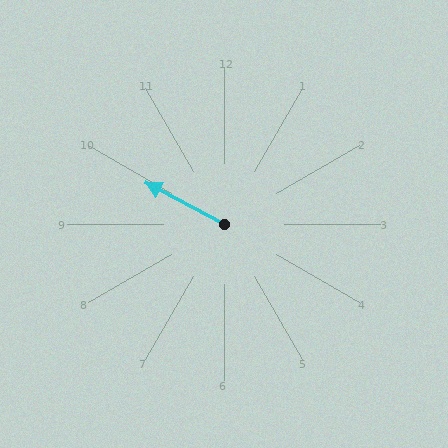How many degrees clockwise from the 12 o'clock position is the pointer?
Approximately 298 degrees.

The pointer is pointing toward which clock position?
Roughly 10 o'clock.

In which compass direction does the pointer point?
Northwest.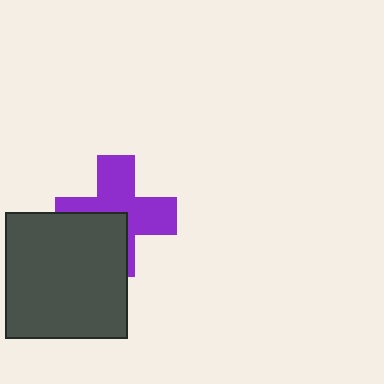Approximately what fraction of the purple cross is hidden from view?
Roughly 38% of the purple cross is hidden behind the dark gray rectangle.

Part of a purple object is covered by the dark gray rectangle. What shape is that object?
It is a cross.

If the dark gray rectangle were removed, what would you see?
You would see the complete purple cross.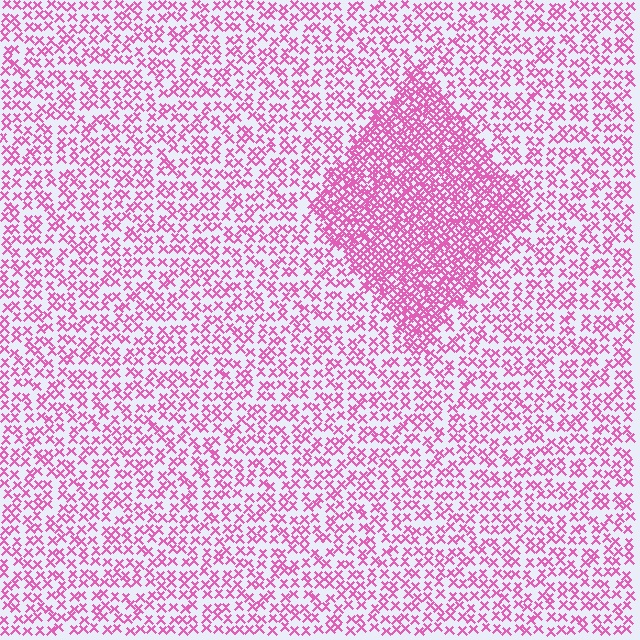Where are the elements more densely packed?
The elements are more densely packed inside the diamond boundary.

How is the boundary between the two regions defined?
The boundary is defined by a change in element density (approximately 2.3x ratio). All elements are the same color, size, and shape.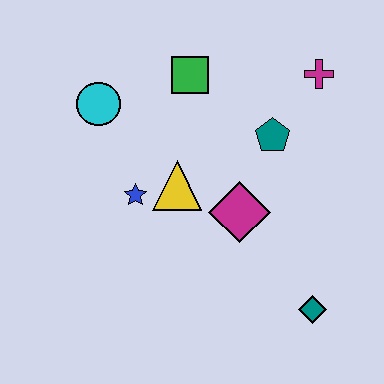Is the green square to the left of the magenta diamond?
Yes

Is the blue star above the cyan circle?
No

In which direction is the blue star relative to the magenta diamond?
The blue star is to the left of the magenta diamond.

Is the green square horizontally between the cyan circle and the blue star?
No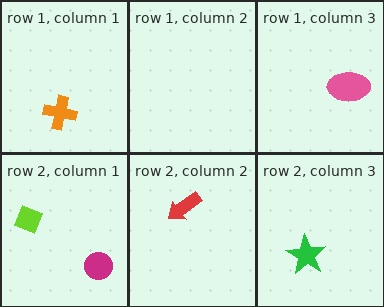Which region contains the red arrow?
The row 2, column 2 region.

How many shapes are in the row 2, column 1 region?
2.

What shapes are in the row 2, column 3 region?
The green star.